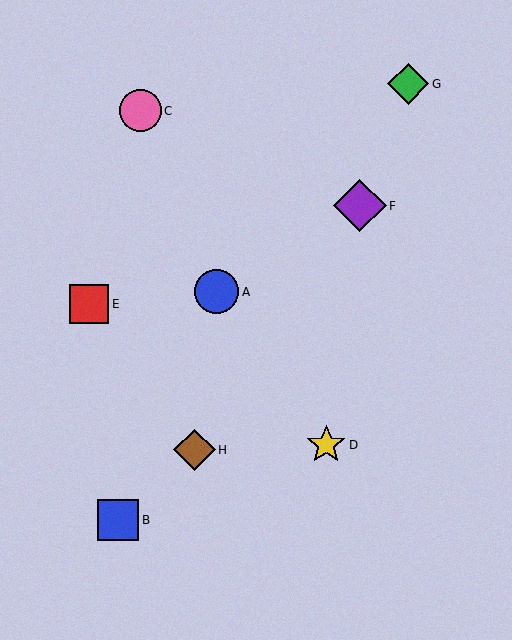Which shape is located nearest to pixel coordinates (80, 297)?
The red square (labeled E) at (89, 304) is nearest to that location.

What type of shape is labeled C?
Shape C is a pink circle.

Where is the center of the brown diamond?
The center of the brown diamond is at (194, 450).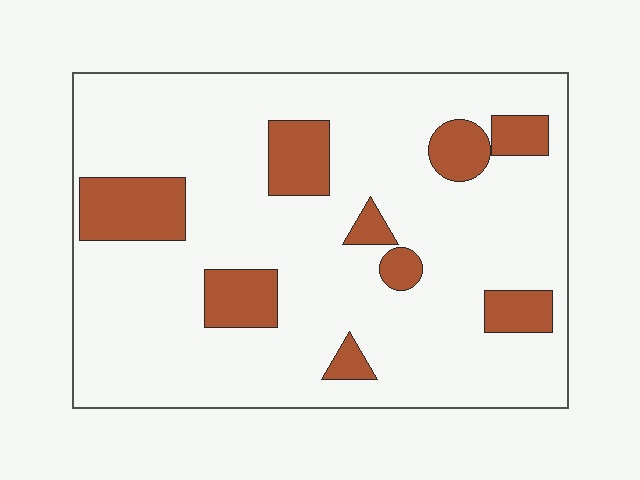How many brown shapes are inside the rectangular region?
9.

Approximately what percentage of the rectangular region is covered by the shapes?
Approximately 15%.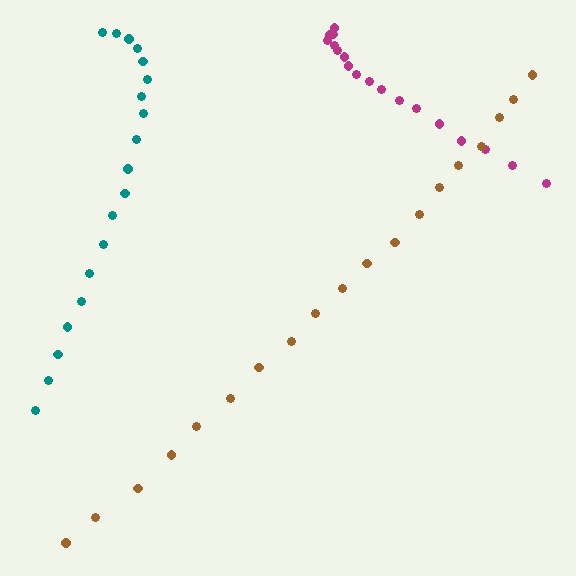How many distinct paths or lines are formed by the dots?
There are 3 distinct paths.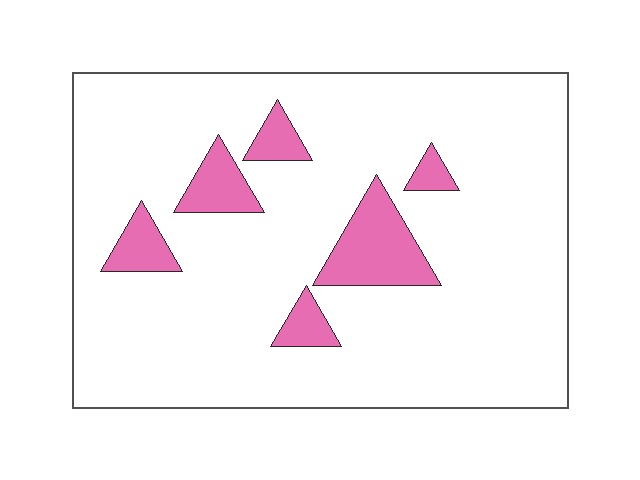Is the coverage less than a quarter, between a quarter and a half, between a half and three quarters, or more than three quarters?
Less than a quarter.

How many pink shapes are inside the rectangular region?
6.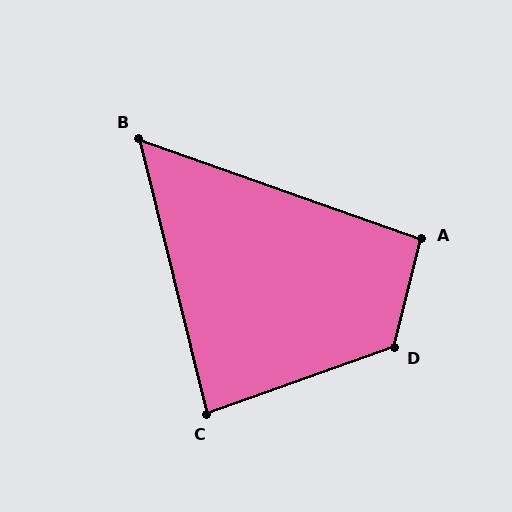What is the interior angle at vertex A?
Approximately 96 degrees (obtuse).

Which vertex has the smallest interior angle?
B, at approximately 57 degrees.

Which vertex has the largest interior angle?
D, at approximately 123 degrees.